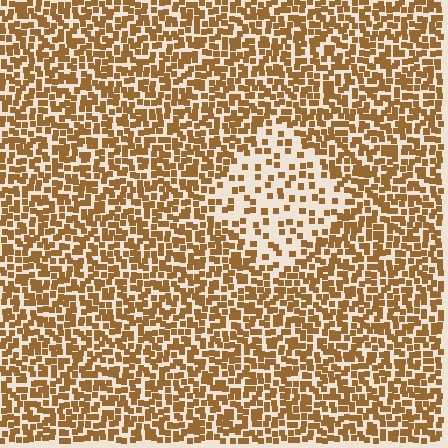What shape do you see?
I see a diamond.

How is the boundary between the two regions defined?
The boundary is defined by a change in element density (approximately 2.5x ratio). All elements are the same color, size, and shape.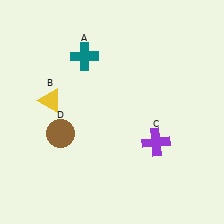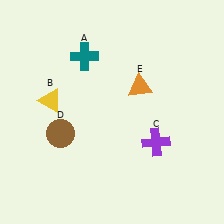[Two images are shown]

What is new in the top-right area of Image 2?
An orange triangle (E) was added in the top-right area of Image 2.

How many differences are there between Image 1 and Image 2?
There is 1 difference between the two images.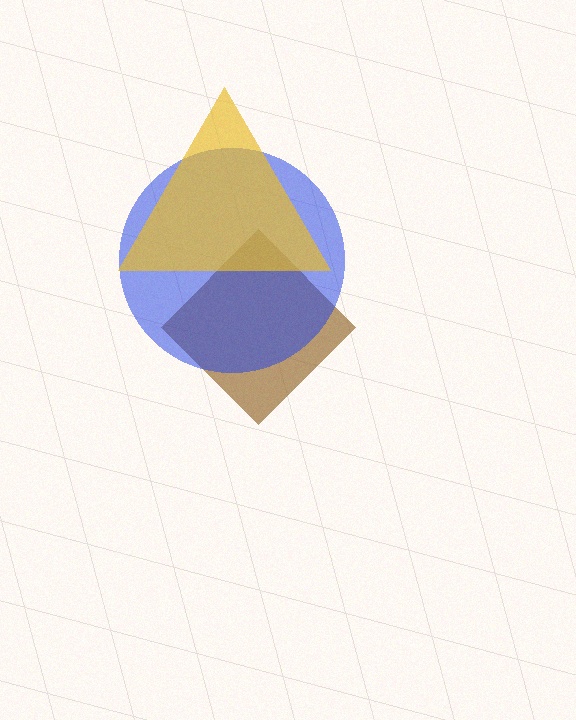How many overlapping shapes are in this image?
There are 3 overlapping shapes in the image.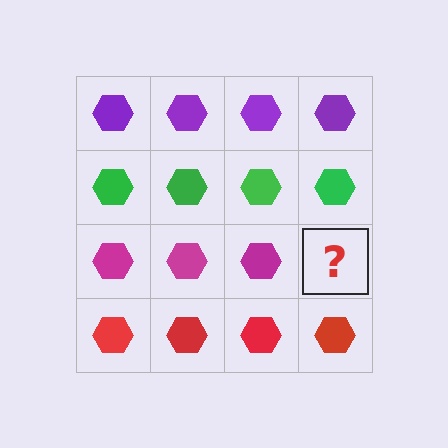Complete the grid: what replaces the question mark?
The question mark should be replaced with a magenta hexagon.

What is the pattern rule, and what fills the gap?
The rule is that each row has a consistent color. The gap should be filled with a magenta hexagon.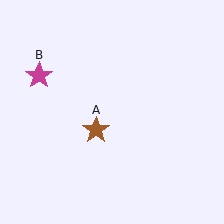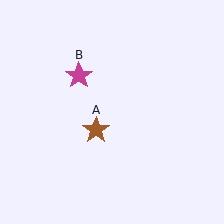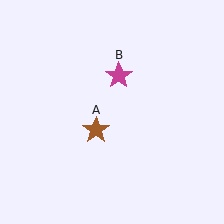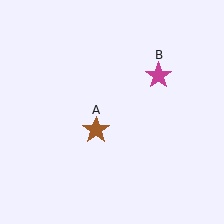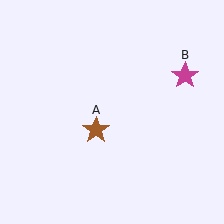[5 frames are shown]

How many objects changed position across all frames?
1 object changed position: magenta star (object B).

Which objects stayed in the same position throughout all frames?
Brown star (object A) remained stationary.